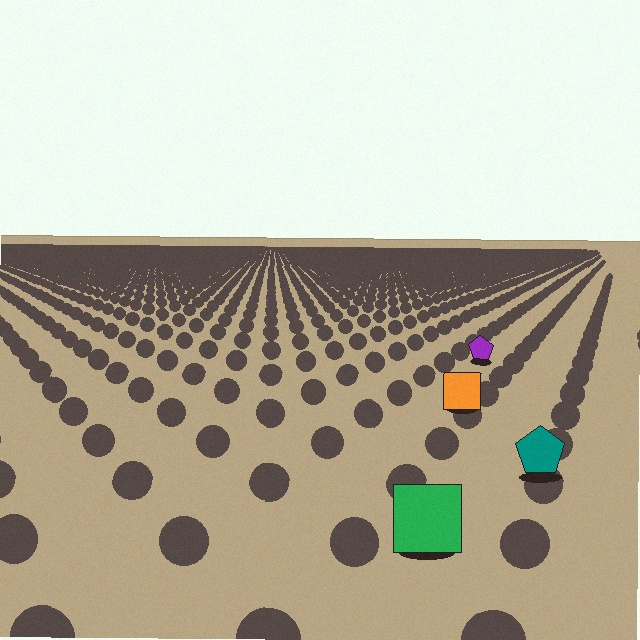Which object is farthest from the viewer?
The purple pentagon is farthest from the viewer. It appears smaller and the ground texture around it is denser.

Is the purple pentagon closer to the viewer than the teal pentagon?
No. The teal pentagon is closer — you can tell from the texture gradient: the ground texture is coarser near it.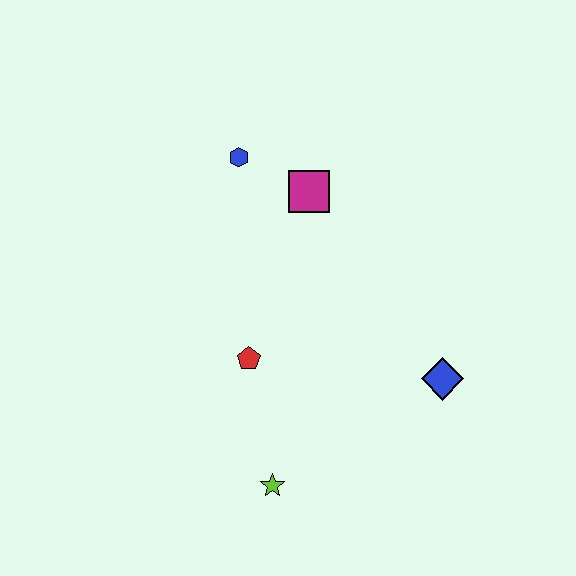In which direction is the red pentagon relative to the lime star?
The red pentagon is above the lime star.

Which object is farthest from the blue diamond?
The blue hexagon is farthest from the blue diamond.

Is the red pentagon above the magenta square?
No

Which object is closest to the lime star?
The red pentagon is closest to the lime star.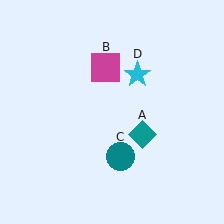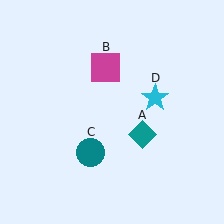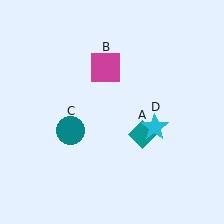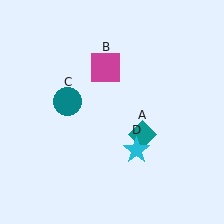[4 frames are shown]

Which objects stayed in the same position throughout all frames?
Teal diamond (object A) and magenta square (object B) remained stationary.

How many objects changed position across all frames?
2 objects changed position: teal circle (object C), cyan star (object D).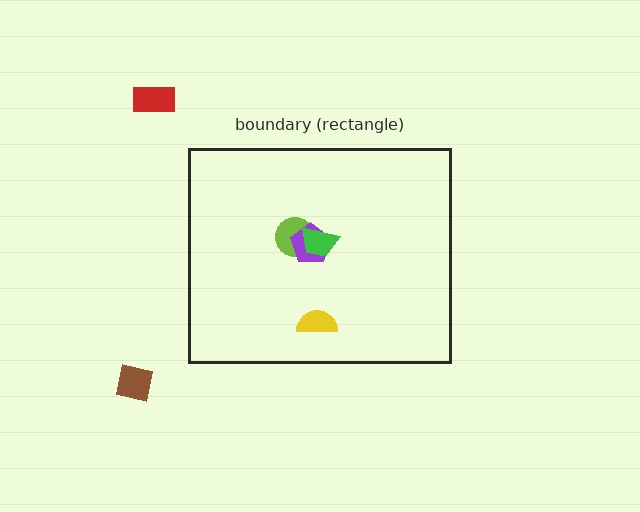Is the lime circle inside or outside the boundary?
Inside.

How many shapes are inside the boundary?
4 inside, 2 outside.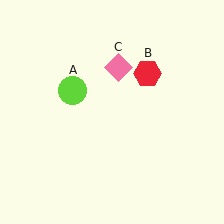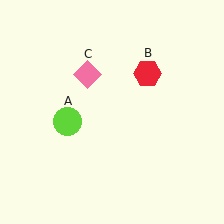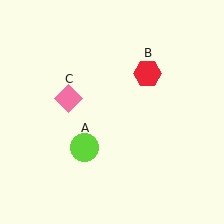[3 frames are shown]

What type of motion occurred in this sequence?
The lime circle (object A), pink diamond (object C) rotated counterclockwise around the center of the scene.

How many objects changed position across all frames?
2 objects changed position: lime circle (object A), pink diamond (object C).